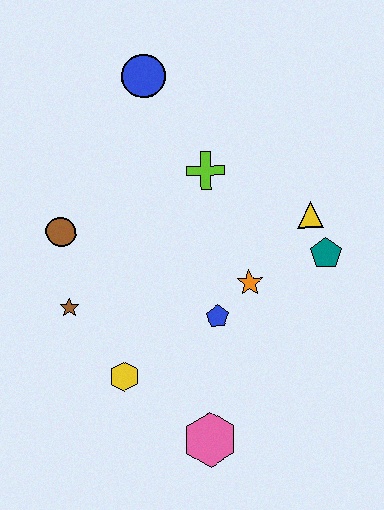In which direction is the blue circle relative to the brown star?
The blue circle is above the brown star.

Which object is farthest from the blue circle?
The pink hexagon is farthest from the blue circle.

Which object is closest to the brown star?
The brown circle is closest to the brown star.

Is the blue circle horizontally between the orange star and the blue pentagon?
No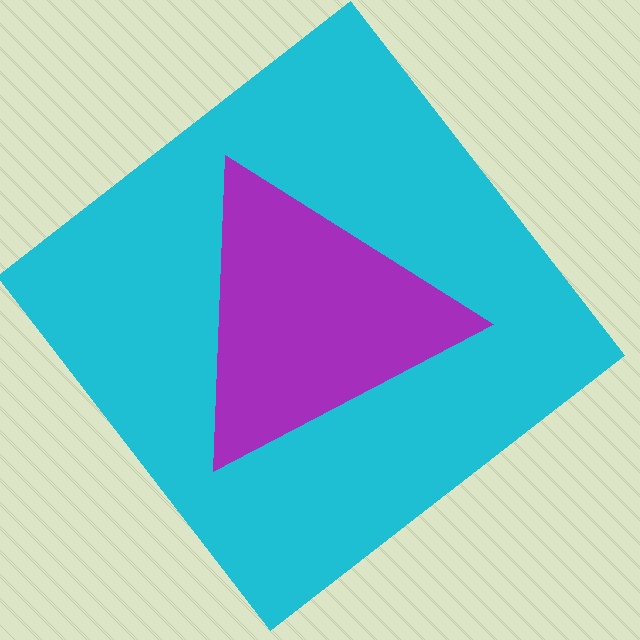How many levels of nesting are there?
2.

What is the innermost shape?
The purple triangle.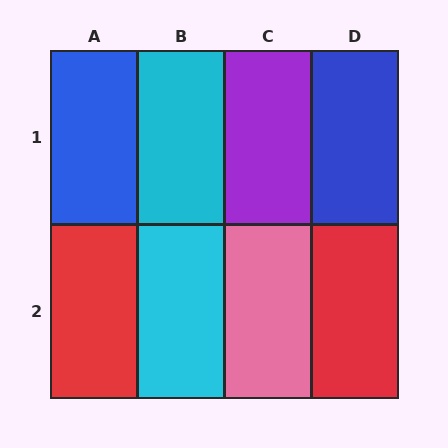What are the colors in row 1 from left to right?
Blue, cyan, purple, blue.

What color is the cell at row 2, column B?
Cyan.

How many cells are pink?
1 cell is pink.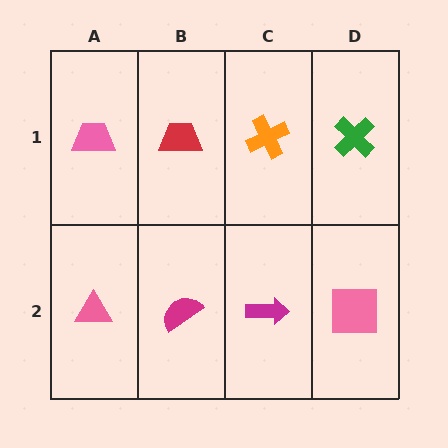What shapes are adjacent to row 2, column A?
A pink trapezoid (row 1, column A), a magenta semicircle (row 2, column B).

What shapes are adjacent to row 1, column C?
A magenta arrow (row 2, column C), a red trapezoid (row 1, column B), a green cross (row 1, column D).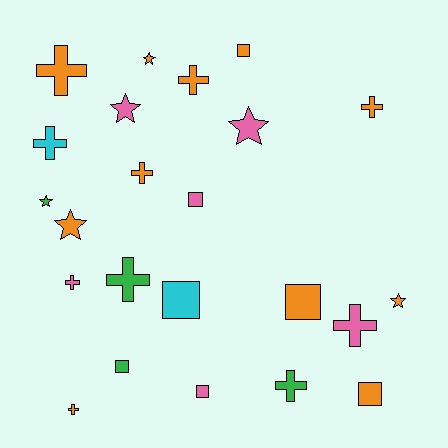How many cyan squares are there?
There is 1 cyan square.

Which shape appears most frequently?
Cross, with 10 objects.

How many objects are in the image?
There are 23 objects.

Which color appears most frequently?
Orange, with 11 objects.